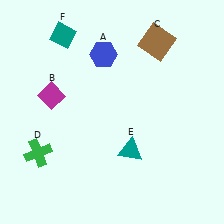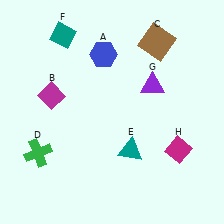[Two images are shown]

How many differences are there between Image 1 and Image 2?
There are 2 differences between the two images.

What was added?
A purple triangle (G), a magenta diamond (H) were added in Image 2.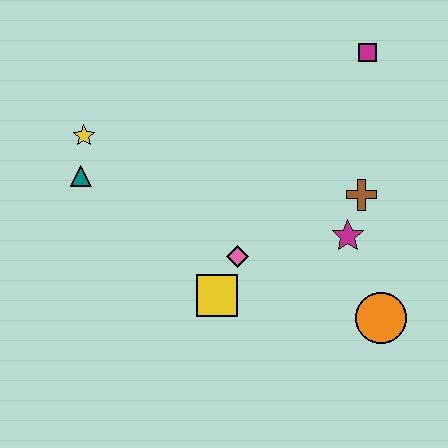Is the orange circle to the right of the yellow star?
Yes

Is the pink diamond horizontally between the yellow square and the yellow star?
No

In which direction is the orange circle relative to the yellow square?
The orange circle is to the right of the yellow square.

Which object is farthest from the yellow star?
The orange circle is farthest from the yellow star.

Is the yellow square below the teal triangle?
Yes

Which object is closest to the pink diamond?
The yellow square is closest to the pink diamond.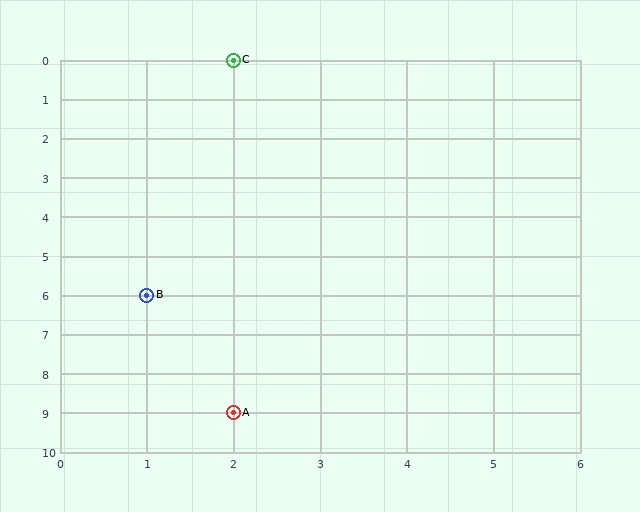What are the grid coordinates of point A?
Point A is at grid coordinates (2, 9).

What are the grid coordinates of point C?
Point C is at grid coordinates (2, 0).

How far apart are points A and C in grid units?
Points A and C are 9 rows apart.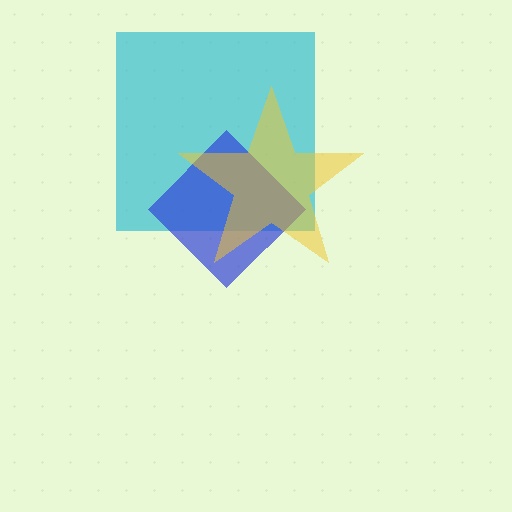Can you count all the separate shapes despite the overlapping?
Yes, there are 3 separate shapes.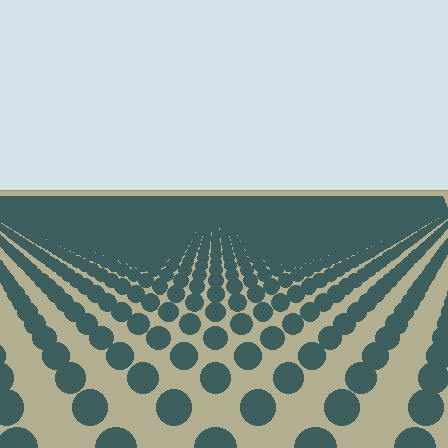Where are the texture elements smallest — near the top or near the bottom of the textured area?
Near the top.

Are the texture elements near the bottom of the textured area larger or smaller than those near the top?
Larger. Near the bottom, elements are closer to the viewer and appear at a bigger on-screen size.